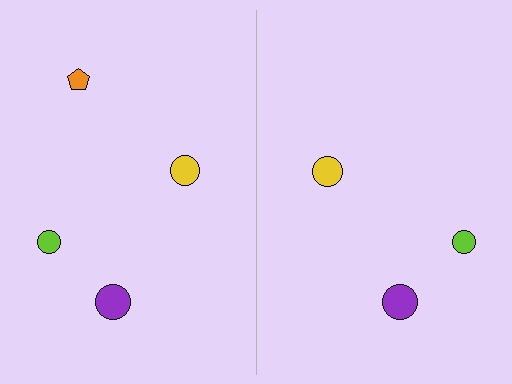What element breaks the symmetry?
A orange pentagon is missing from the right side.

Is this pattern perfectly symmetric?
No, the pattern is not perfectly symmetric. A orange pentagon is missing from the right side.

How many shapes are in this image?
There are 7 shapes in this image.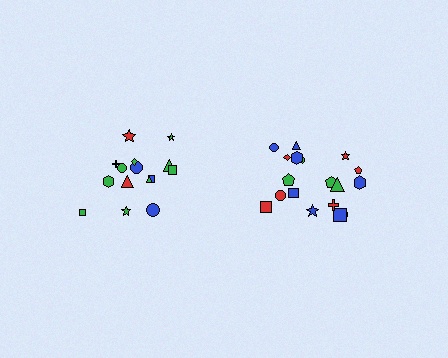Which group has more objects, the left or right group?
The right group.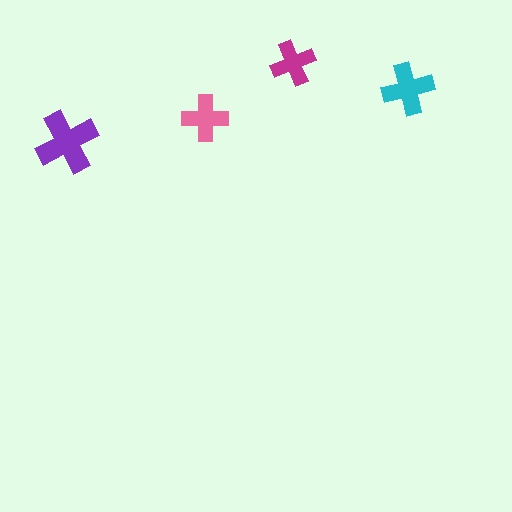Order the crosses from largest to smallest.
the purple one, the cyan one, the pink one, the magenta one.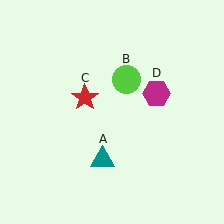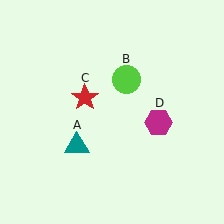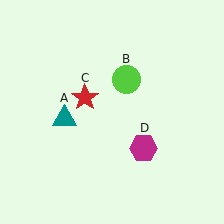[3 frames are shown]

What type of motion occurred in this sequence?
The teal triangle (object A), magenta hexagon (object D) rotated clockwise around the center of the scene.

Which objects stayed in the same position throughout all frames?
Lime circle (object B) and red star (object C) remained stationary.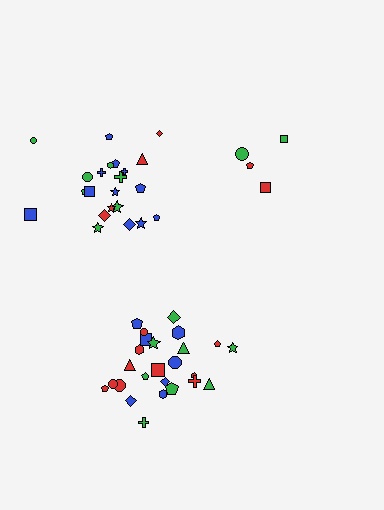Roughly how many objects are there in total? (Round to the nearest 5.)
Roughly 50 objects in total.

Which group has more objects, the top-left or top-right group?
The top-left group.